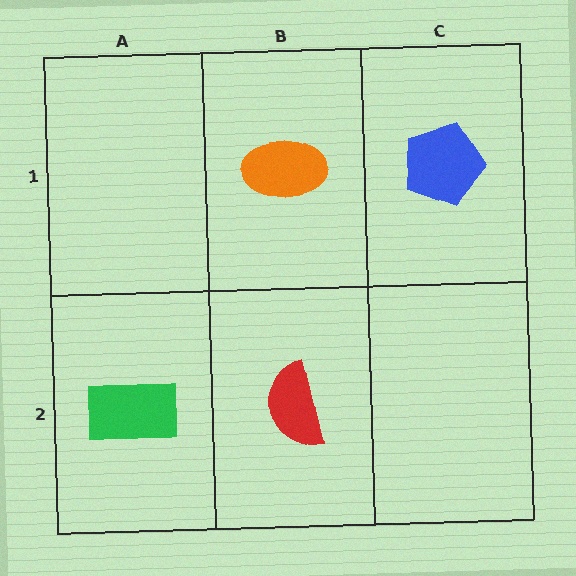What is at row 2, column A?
A green rectangle.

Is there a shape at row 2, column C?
No, that cell is empty.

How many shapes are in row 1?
2 shapes.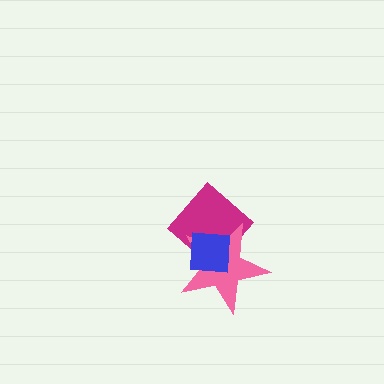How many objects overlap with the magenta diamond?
2 objects overlap with the magenta diamond.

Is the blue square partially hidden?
No, no other shape covers it.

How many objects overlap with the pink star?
2 objects overlap with the pink star.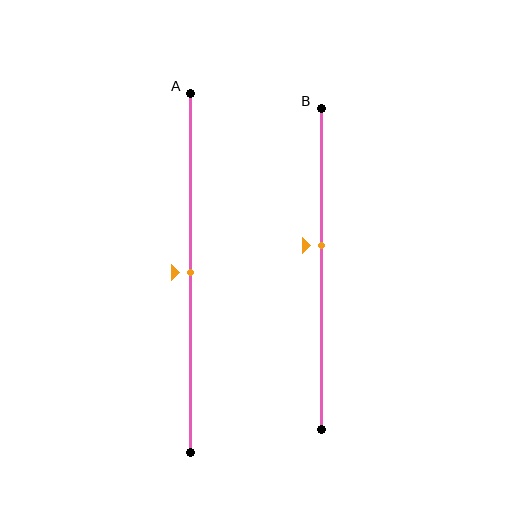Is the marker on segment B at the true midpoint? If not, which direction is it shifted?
No, the marker on segment B is shifted upward by about 7% of the segment length.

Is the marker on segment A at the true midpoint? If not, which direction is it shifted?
Yes, the marker on segment A is at the true midpoint.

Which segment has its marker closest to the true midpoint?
Segment A has its marker closest to the true midpoint.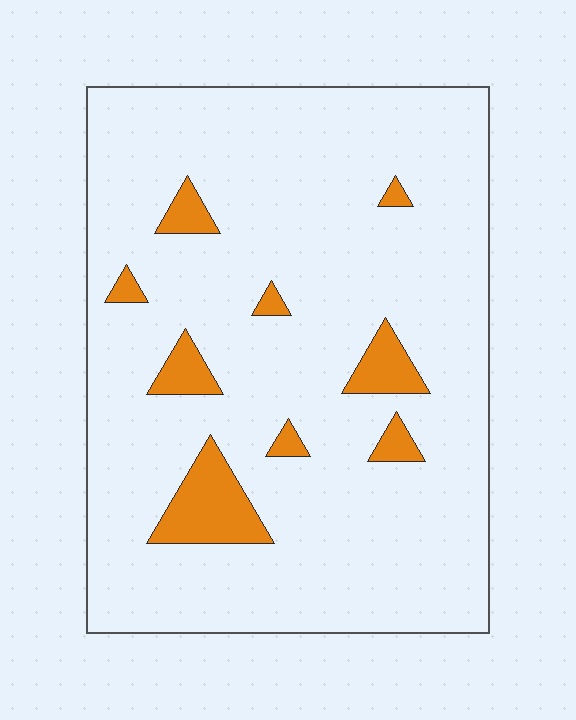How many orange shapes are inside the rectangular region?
9.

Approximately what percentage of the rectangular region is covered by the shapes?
Approximately 10%.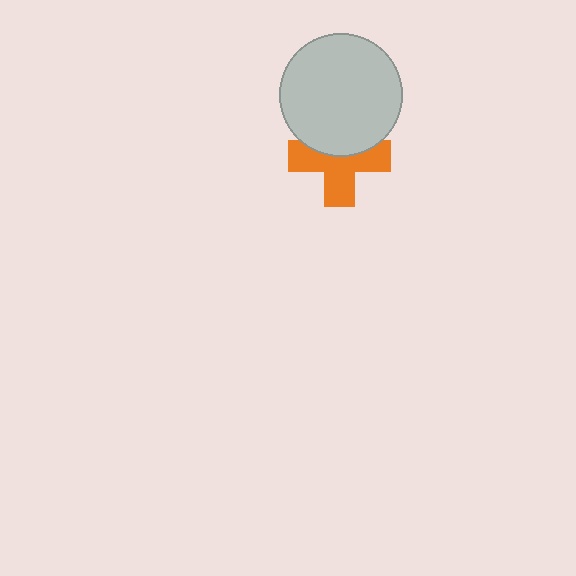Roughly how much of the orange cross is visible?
About half of it is visible (roughly 61%).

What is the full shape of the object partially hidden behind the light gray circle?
The partially hidden object is an orange cross.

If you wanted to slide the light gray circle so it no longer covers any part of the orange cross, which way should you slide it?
Slide it up — that is the most direct way to separate the two shapes.